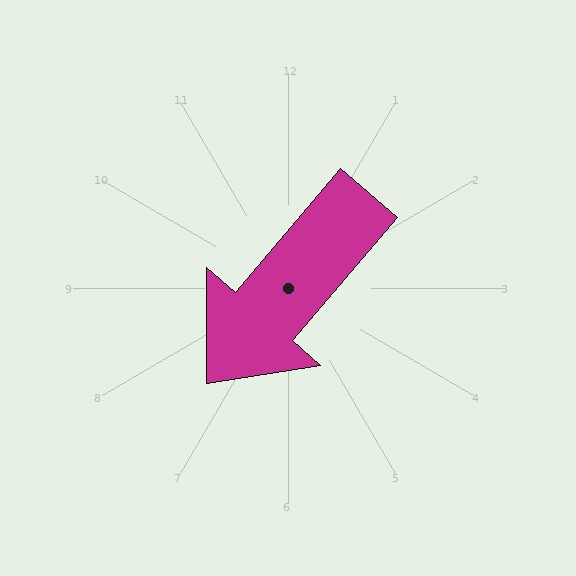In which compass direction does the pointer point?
Southwest.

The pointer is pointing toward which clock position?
Roughly 7 o'clock.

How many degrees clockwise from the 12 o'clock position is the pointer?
Approximately 220 degrees.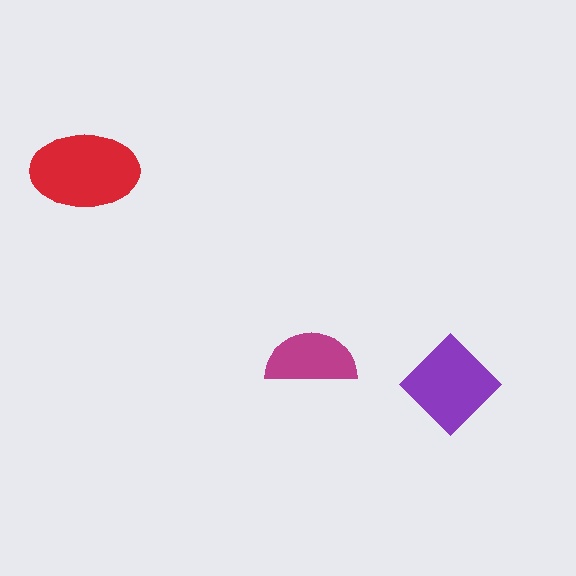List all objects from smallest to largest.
The magenta semicircle, the purple diamond, the red ellipse.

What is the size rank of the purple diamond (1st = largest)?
2nd.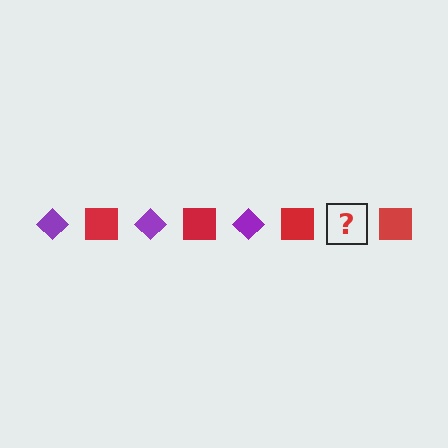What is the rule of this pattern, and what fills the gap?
The rule is that the pattern alternates between purple diamond and red square. The gap should be filled with a purple diamond.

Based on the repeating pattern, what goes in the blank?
The blank should be a purple diamond.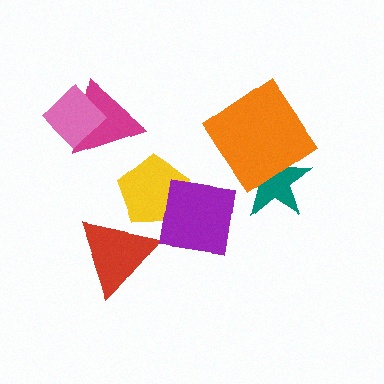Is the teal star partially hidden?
Yes, it is partially covered by another shape.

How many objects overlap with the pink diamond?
1 object overlaps with the pink diamond.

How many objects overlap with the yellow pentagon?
2 objects overlap with the yellow pentagon.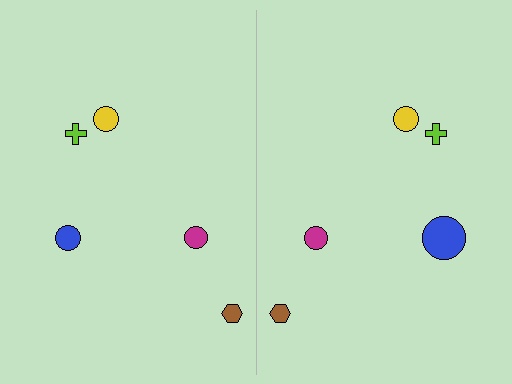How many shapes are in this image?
There are 10 shapes in this image.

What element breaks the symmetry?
The blue circle on the right side has a different size than its mirror counterpart.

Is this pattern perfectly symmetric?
No, the pattern is not perfectly symmetric. The blue circle on the right side has a different size than its mirror counterpart.